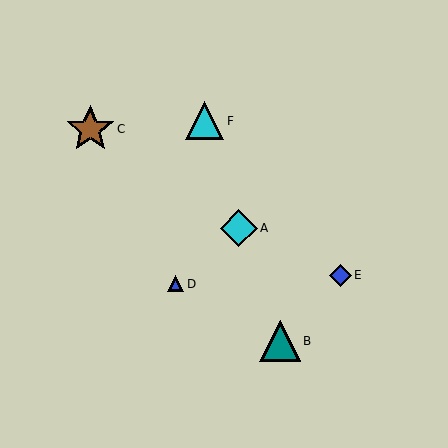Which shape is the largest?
The brown star (labeled C) is the largest.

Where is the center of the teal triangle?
The center of the teal triangle is at (280, 341).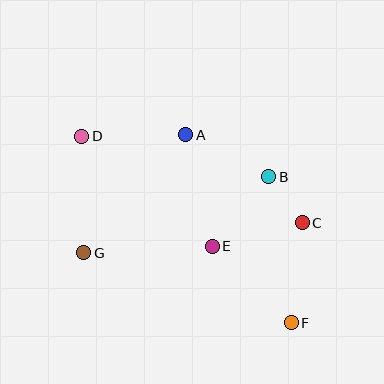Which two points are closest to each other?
Points B and C are closest to each other.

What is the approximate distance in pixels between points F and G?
The distance between F and G is approximately 219 pixels.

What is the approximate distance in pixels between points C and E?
The distance between C and E is approximately 93 pixels.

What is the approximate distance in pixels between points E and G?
The distance between E and G is approximately 129 pixels.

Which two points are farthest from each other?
Points D and F are farthest from each other.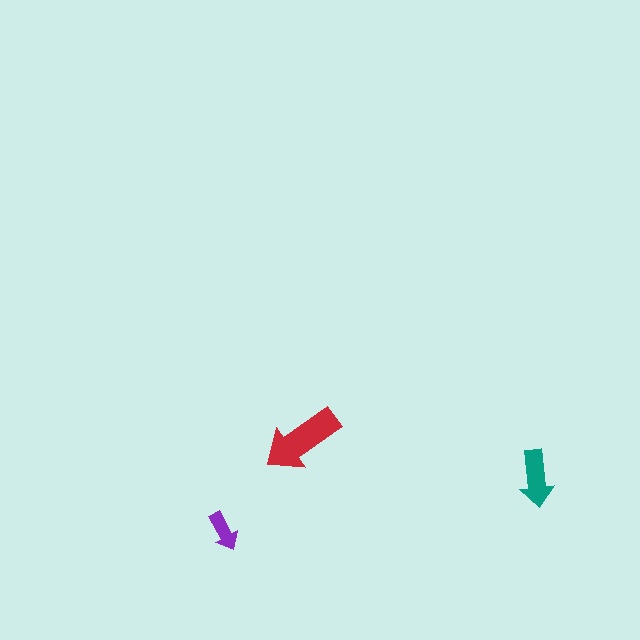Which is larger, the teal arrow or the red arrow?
The red one.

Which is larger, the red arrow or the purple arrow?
The red one.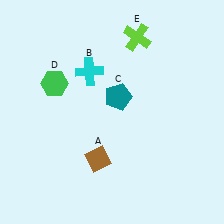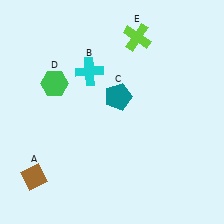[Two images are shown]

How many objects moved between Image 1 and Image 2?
1 object moved between the two images.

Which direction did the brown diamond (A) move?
The brown diamond (A) moved left.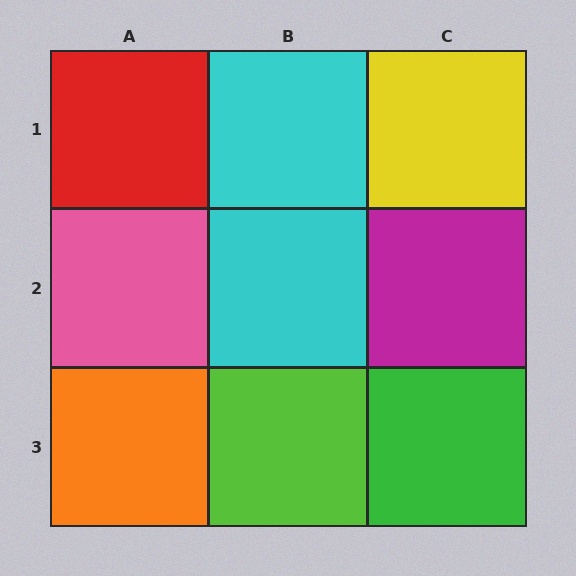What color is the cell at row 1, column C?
Yellow.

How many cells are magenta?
1 cell is magenta.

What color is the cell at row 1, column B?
Cyan.